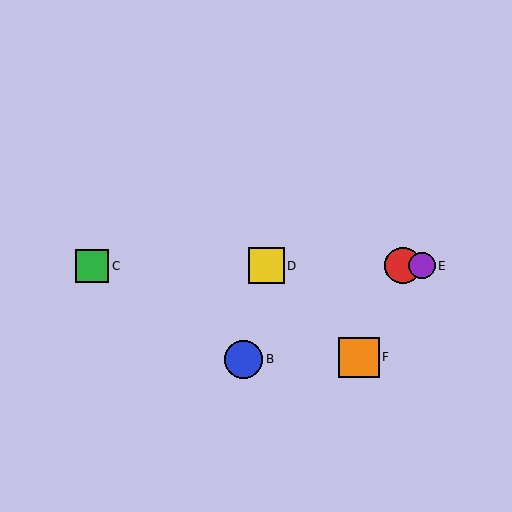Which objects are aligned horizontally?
Objects A, C, D, E are aligned horizontally.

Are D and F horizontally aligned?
No, D is at y≈266 and F is at y≈357.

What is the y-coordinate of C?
Object C is at y≈266.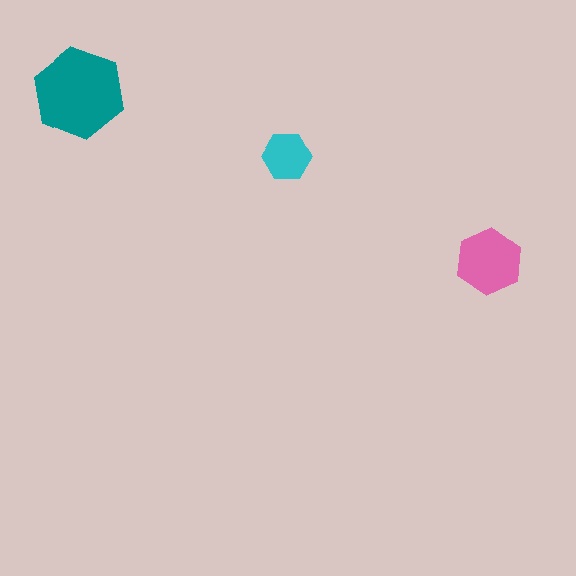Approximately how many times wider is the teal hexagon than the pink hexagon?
About 1.5 times wider.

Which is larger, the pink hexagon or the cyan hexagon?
The pink one.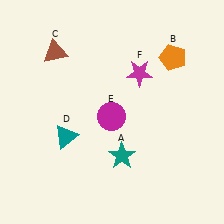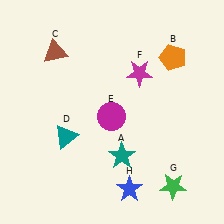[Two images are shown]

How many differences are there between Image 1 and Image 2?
There are 2 differences between the two images.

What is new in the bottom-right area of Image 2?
A blue star (H) was added in the bottom-right area of Image 2.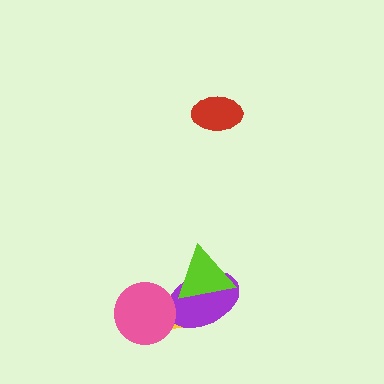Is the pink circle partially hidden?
No, no other shape covers it.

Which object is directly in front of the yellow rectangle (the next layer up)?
The purple ellipse is directly in front of the yellow rectangle.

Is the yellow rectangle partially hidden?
Yes, it is partially covered by another shape.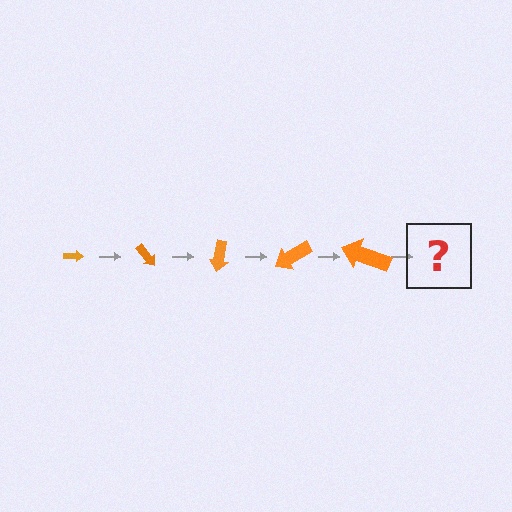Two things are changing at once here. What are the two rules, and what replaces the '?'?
The two rules are that the arrow grows larger each step and it rotates 50 degrees each step. The '?' should be an arrow, larger than the previous one and rotated 250 degrees from the start.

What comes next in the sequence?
The next element should be an arrow, larger than the previous one and rotated 250 degrees from the start.